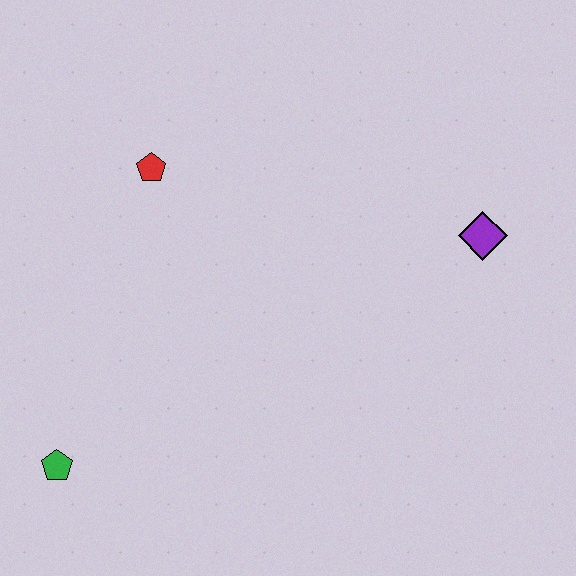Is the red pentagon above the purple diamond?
Yes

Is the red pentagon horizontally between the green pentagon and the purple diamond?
Yes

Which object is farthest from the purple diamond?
The green pentagon is farthest from the purple diamond.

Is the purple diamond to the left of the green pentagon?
No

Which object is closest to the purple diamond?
The red pentagon is closest to the purple diamond.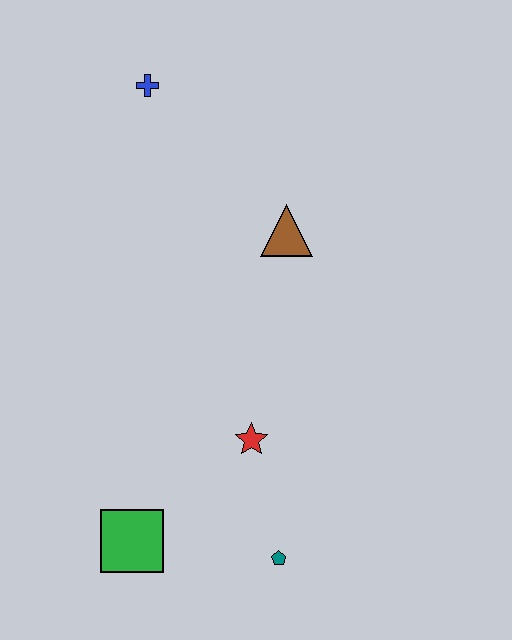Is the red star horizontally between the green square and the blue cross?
No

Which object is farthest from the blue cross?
The teal pentagon is farthest from the blue cross.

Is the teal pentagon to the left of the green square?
No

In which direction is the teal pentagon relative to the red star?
The teal pentagon is below the red star.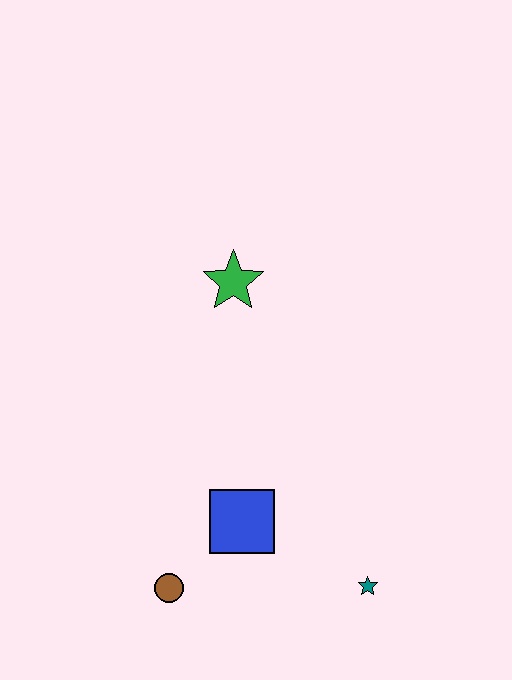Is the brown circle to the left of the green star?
Yes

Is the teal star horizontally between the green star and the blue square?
No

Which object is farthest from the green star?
The teal star is farthest from the green star.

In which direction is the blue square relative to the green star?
The blue square is below the green star.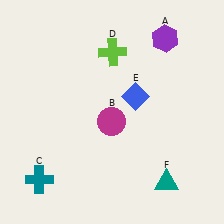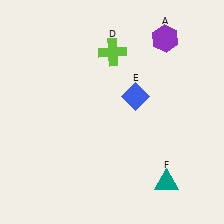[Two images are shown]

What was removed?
The teal cross (C), the magenta circle (B) were removed in Image 2.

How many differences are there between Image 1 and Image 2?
There are 2 differences between the two images.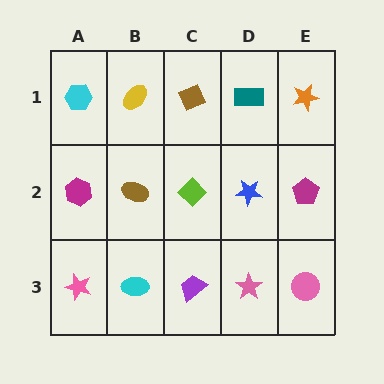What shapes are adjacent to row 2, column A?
A cyan hexagon (row 1, column A), a pink star (row 3, column A), a brown ellipse (row 2, column B).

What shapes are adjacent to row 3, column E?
A magenta pentagon (row 2, column E), a pink star (row 3, column D).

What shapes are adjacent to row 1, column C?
A lime diamond (row 2, column C), a yellow ellipse (row 1, column B), a teal rectangle (row 1, column D).